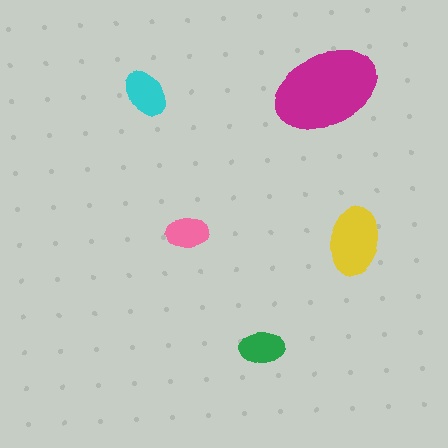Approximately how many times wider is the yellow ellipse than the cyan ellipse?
About 1.5 times wider.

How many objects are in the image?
There are 5 objects in the image.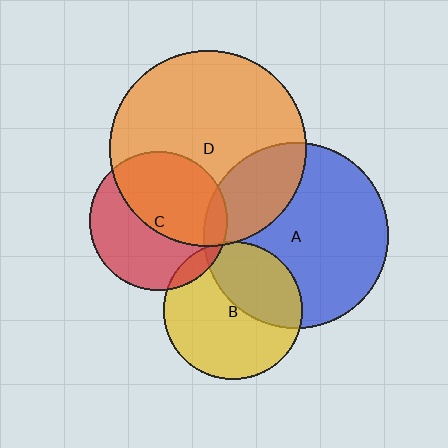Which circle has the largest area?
Circle D (orange).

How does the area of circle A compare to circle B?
Approximately 1.8 times.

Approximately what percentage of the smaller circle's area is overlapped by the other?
Approximately 50%.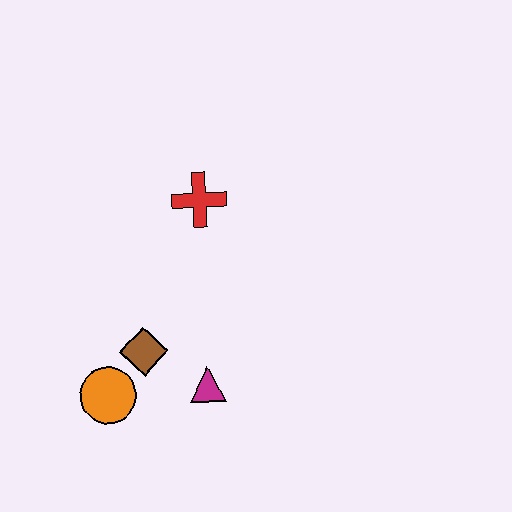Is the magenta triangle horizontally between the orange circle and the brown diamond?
No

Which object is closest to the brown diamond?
The orange circle is closest to the brown diamond.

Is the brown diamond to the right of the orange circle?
Yes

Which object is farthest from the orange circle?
The red cross is farthest from the orange circle.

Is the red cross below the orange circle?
No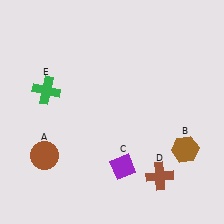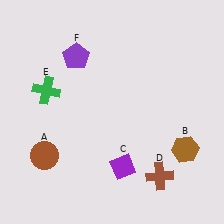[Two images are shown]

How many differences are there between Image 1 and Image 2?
There is 1 difference between the two images.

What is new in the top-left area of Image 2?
A purple pentagon (F) was added in the top-left area of Image 2.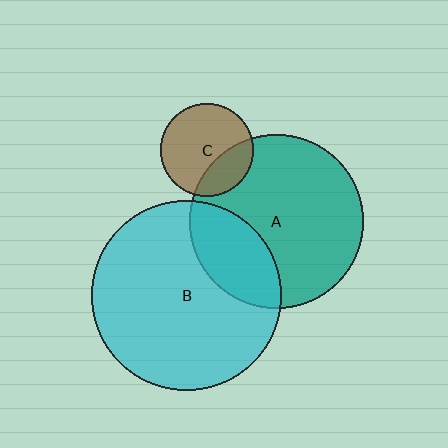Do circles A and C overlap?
Yes.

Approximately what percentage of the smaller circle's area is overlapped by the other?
Approximately 30%.